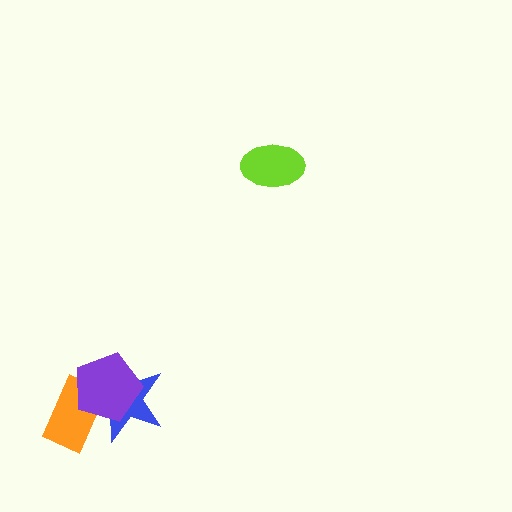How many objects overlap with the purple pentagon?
2 objects overlap with the purple pentagon.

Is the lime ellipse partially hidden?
No, no other shape covers it.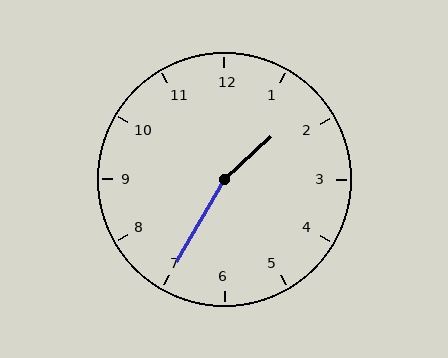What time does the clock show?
1:35.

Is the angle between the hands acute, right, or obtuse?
It is obtuse.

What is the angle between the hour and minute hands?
Approximately 162 degrees.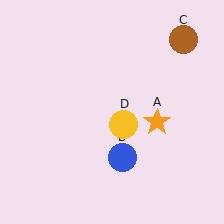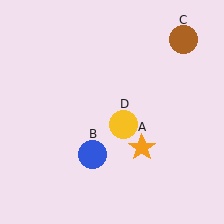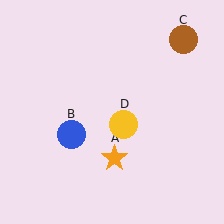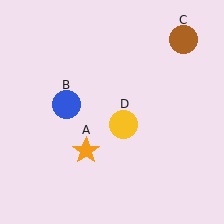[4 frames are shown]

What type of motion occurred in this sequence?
The orange star (object A), blue circle (object B) rotated clockwise around the center of the scene.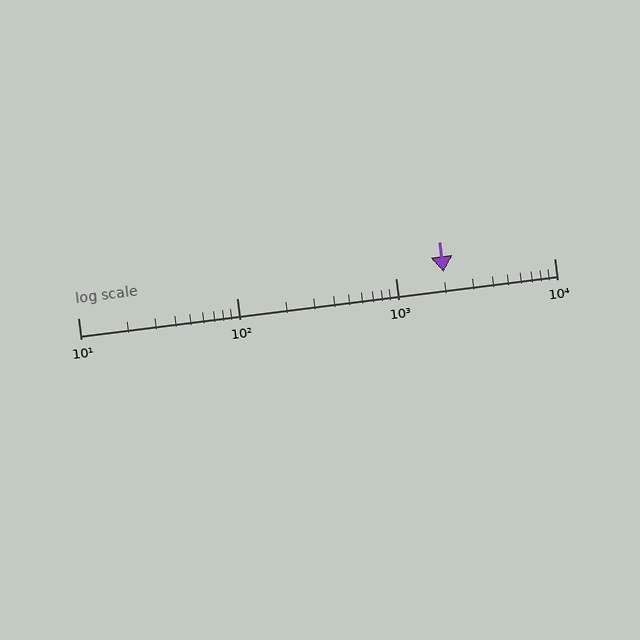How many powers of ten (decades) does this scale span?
The scale spans 3 decades, from 10 to 10000.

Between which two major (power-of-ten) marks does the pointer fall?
The pointer is between 1000 and 10000.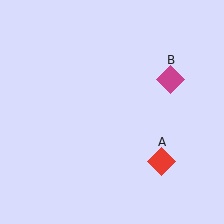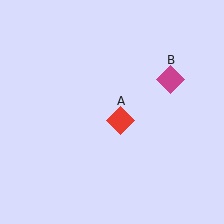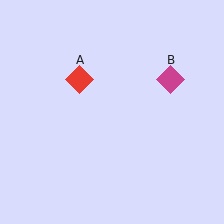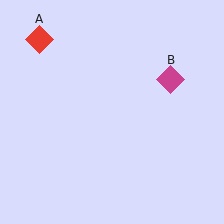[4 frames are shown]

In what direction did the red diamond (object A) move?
The red diamond (object A) moved up and to the left.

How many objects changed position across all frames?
1 object changed position: red diamond (object A).